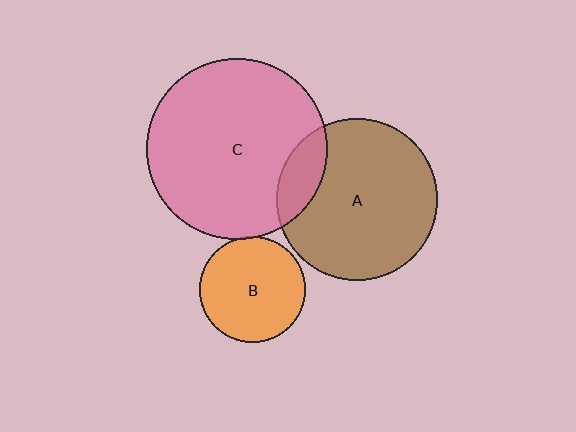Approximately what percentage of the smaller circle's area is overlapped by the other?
Approximately 5%.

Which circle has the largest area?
Circle C (pink).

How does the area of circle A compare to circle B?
Approximately 2.3 times.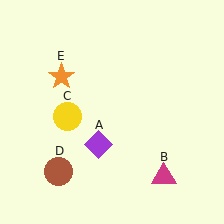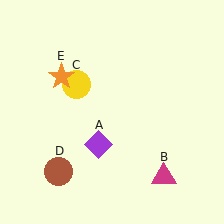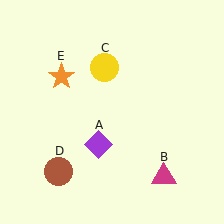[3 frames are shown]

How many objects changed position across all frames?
1 object changed position: yellow circle (object C).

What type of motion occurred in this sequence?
The yellow circle (object C) rotated clockwise around the center of the scene.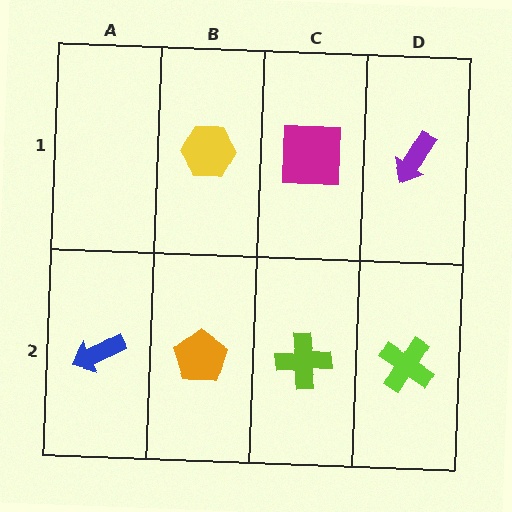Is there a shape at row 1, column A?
No, that cell is empty.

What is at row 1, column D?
A purple arrow.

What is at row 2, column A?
A blue arrow.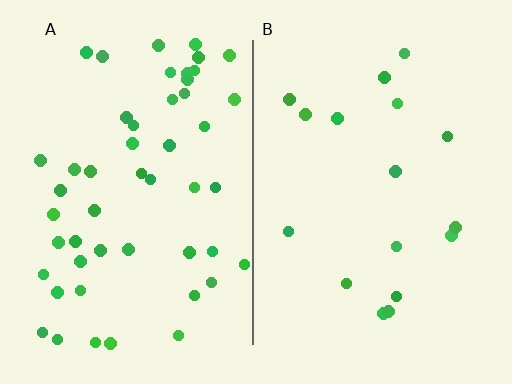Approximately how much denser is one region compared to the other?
Approximately 3.0× — region A over region B.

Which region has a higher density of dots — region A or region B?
A (the left).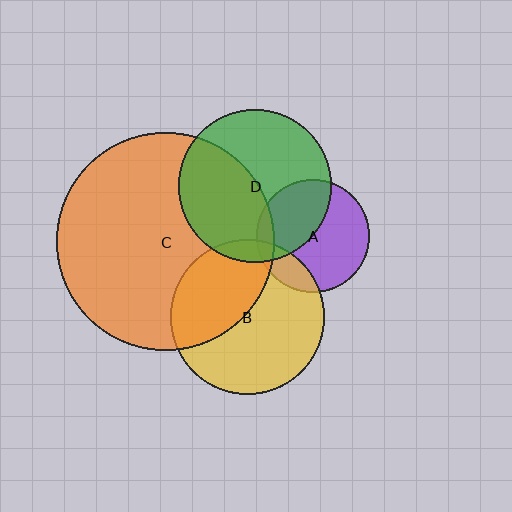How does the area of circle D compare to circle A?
Approximately 1.8 times.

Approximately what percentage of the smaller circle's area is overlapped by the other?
Approximately 45%.